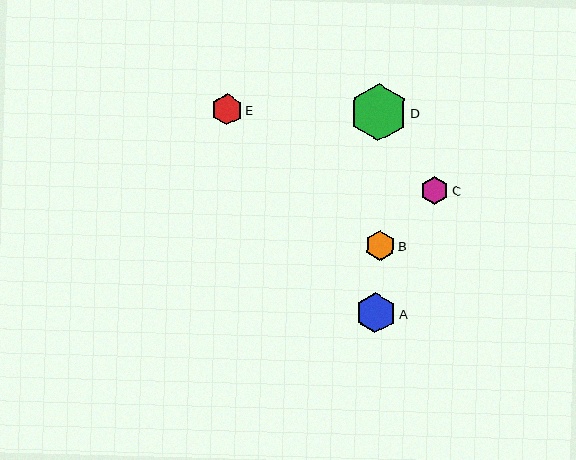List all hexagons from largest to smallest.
From largest to smallest: D, A, E, B, C.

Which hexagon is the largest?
Hexagon D is the largest with a size of approximately 57 pixels.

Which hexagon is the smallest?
Hexagon C is the smallest with a size of approximately 28 pixels.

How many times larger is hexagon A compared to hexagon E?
Hexagon A is approximately 1.3 times the size of hexagon E.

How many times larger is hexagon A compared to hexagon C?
Hexagon A is approximately 1.4 times the size of hexagon C.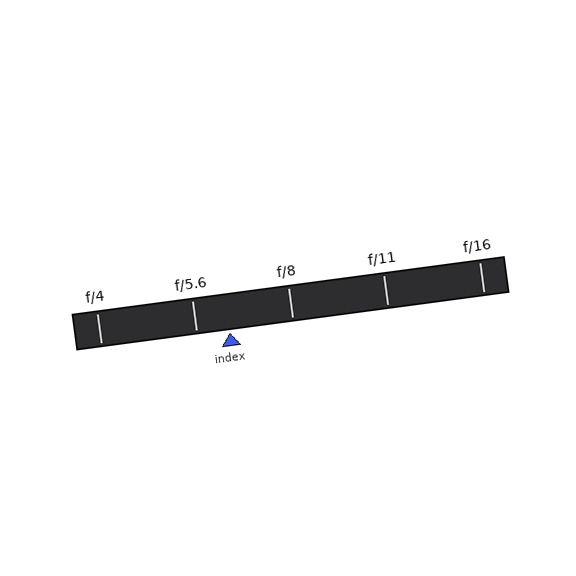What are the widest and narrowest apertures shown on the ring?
The widest aperture shown is f/4 and the narrowest is f/16.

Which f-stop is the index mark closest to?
The index mark is closest to f/5.6.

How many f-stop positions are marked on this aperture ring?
There are 5 f-stop positions marked.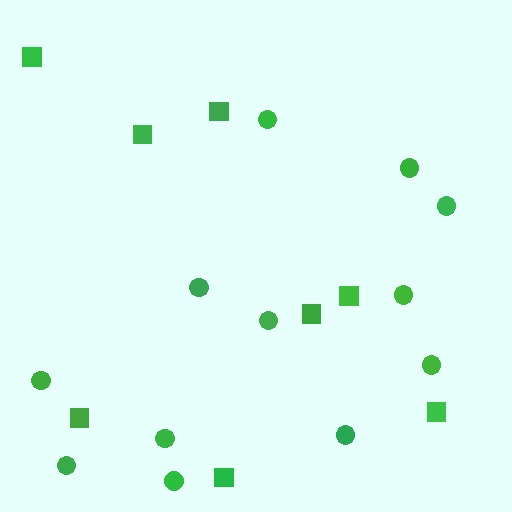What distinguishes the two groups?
There are 2 groups: one group of circles (12) and one group of squares (8).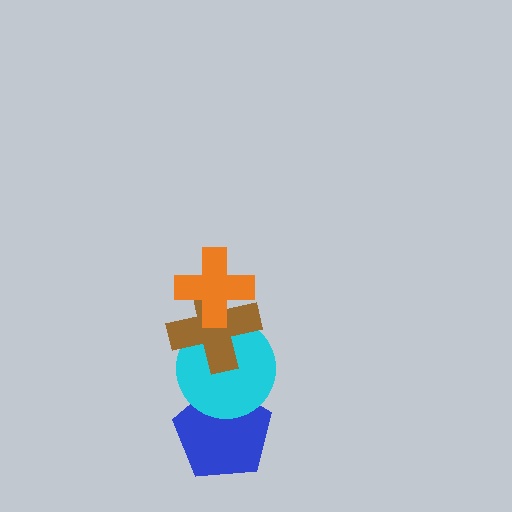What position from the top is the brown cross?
The brown cross is 2nd from the top.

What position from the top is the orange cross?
The orange cross is 1st from the top.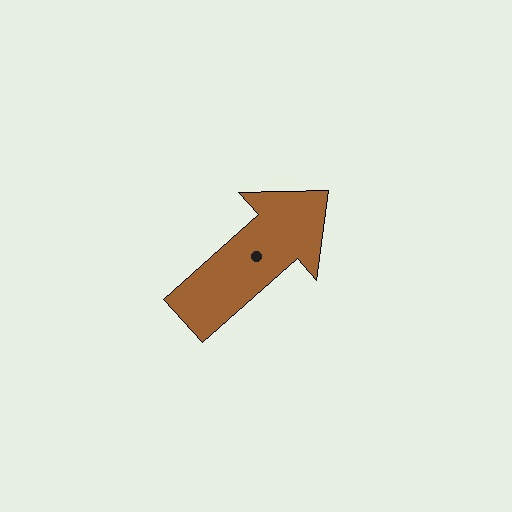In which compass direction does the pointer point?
Northeast.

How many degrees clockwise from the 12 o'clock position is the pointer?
Approximately 48 degrees.